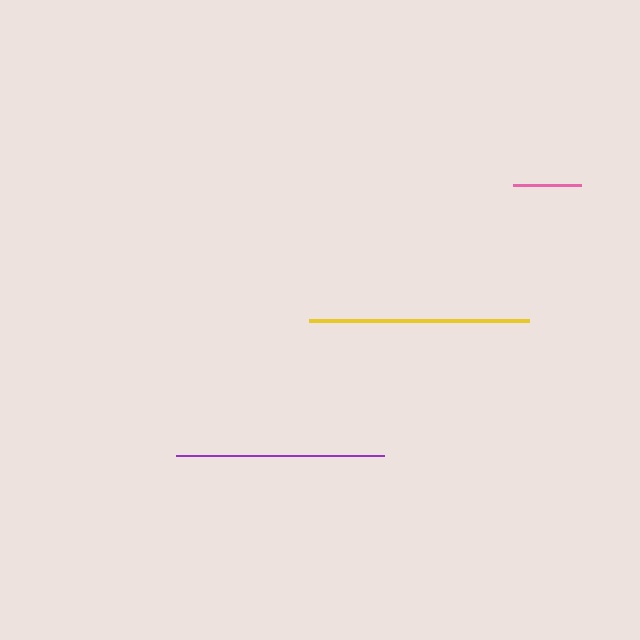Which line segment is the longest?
The yellow line is the longest at approximately 220 pixels.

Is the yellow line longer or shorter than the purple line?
The yellow line is longer than the purple line.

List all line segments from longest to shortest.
From longest to shortest: yellow, purple, pink.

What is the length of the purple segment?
The purple segment is approximately 208 pixels long.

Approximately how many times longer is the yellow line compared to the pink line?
The yellow line is approximately 3.2 times the length of the pink line.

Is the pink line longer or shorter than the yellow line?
The yellow line is longer than the pink line.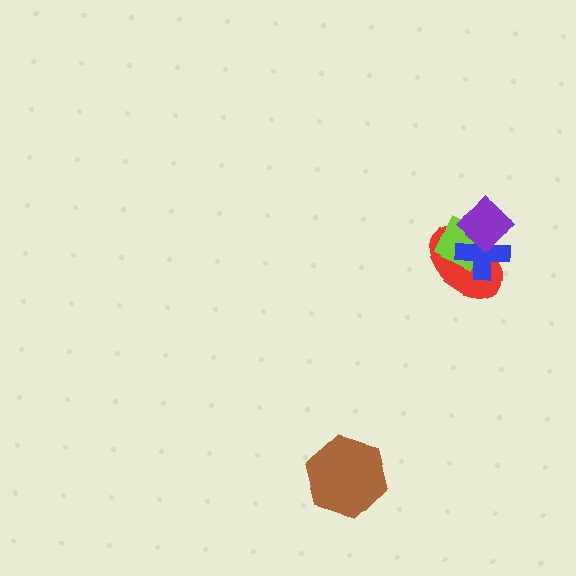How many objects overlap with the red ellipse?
3 objects overlap with the red ellipse.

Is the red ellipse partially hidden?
Yes, it is partially covered by another shape.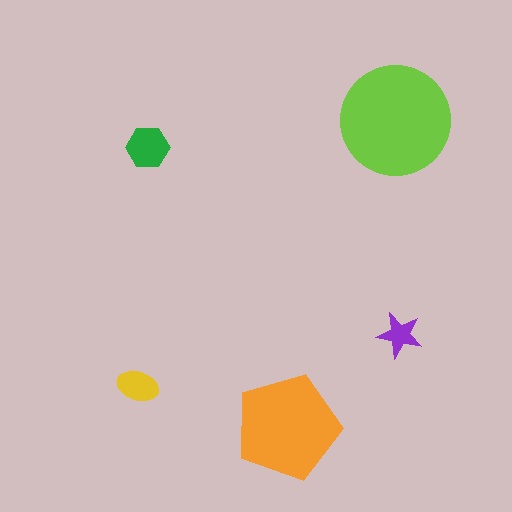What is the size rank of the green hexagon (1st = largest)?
3rd.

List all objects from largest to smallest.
The lime circle, the orange pentagon, the green hexagon, the yellow ellipse, the purple star.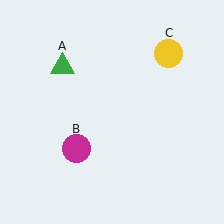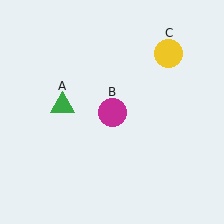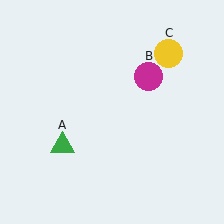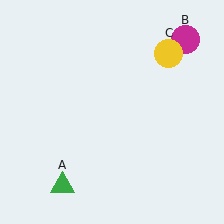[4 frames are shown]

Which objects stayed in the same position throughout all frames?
Yellow circle (object C) remained stationary.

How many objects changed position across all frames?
2 objects changed position: green triangle (object A), magenta circle (object B).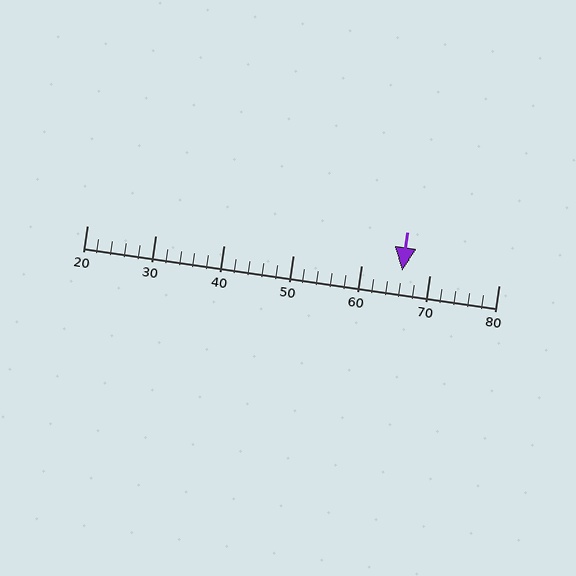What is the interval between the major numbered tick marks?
The major tick marks are spaced 10 units apart.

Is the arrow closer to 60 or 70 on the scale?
The arrow is closer to 70.